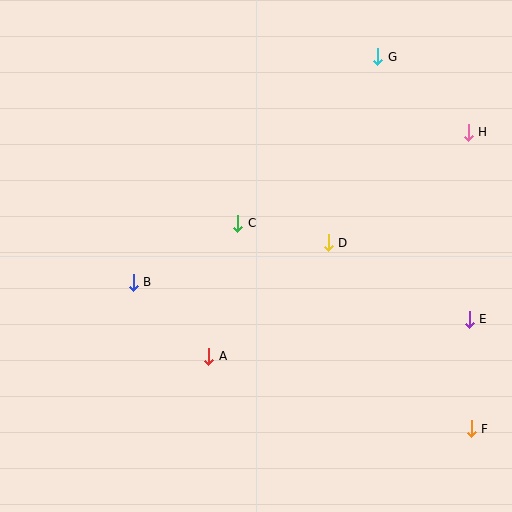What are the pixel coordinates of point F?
Point F is at (471, 429).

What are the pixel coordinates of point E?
Point E is at (469, 319).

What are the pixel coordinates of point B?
Point B is at (133, 282).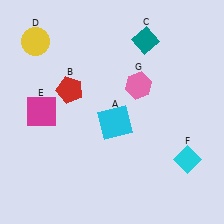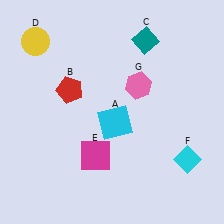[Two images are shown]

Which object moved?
The magenta square (E) moved right.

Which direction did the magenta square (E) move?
The magenta square (E) moved right.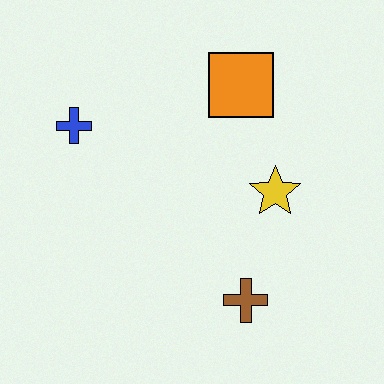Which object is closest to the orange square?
The yellow star is closest to the orange square.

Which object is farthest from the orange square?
The brown cross is farthest from the orange square.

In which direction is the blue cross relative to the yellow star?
The blue cross is to the left of the yellow star.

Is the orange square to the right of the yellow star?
No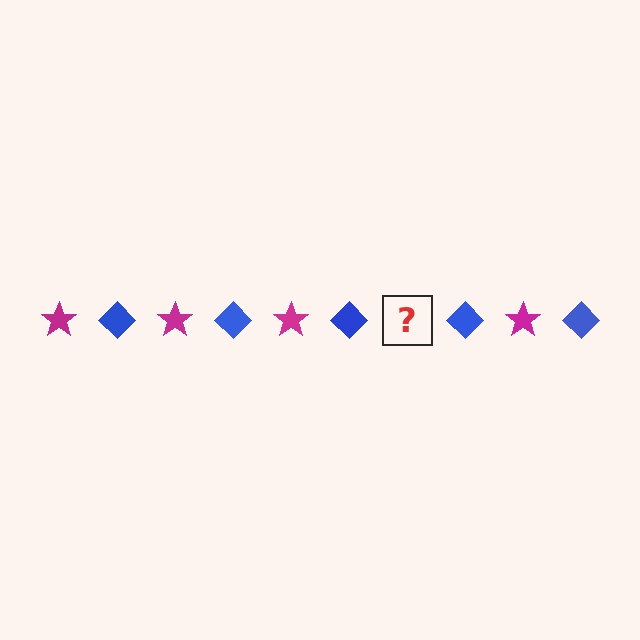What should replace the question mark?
The question mark should be replaced with a magenta star.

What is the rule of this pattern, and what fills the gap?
The rule is that the pattern alternates between magenta star and blue diamond. The gap should be filled with a magenta star.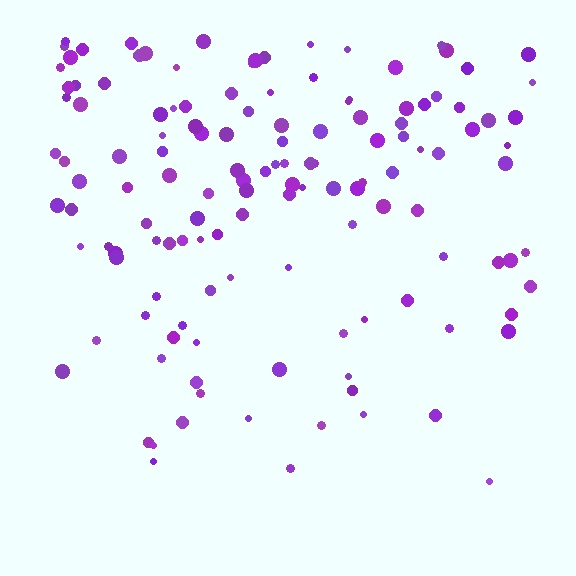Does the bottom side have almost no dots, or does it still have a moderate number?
Still a moderate number, just noticeably fewer than the top.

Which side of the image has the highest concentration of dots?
The top.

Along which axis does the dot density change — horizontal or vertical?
Vertical.